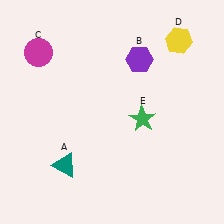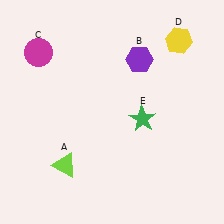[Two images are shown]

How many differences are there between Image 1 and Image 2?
There is 1 difference between the two images.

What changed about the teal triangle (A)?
In Image 1, A is teal. In Image 2, it changed to lime.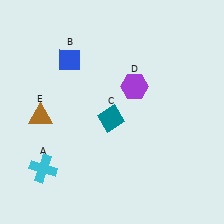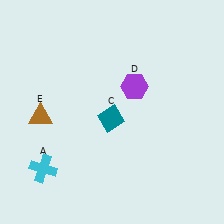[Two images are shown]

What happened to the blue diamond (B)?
The blue diamond (B) was removed in Image 2. It was in the top-left area of Image 1.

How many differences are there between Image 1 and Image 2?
There is 1 difference between the two images.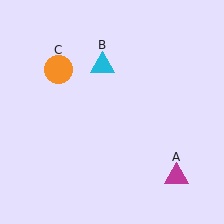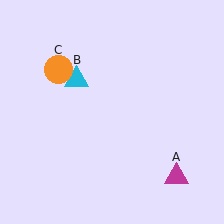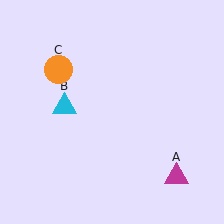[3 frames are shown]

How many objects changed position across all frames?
1 object changed position: cyan triangle (object B).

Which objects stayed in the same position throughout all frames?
Magenta triangle (object A) and orange circle (object C) remained stationary.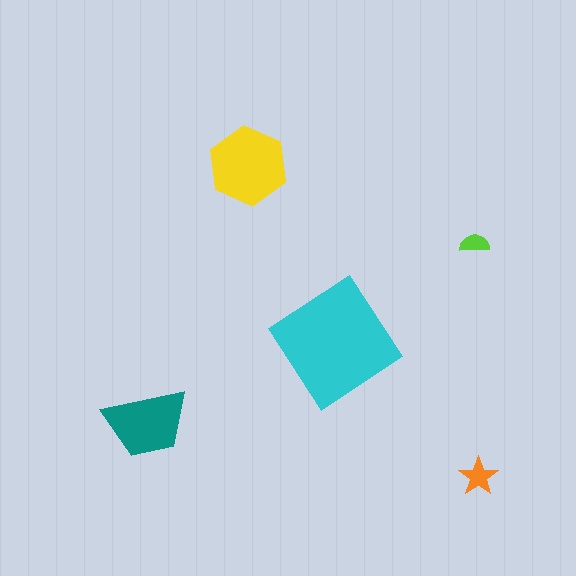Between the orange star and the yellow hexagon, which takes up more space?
The yellow hexagon.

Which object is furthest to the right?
The orange star is rightmost.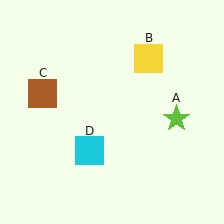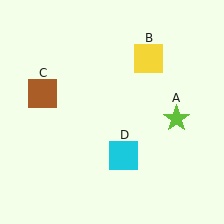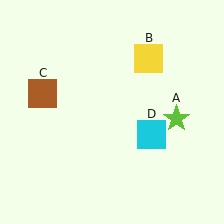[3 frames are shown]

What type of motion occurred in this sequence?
The cyan square (object D) rotated counterclockwise around the center of the scene.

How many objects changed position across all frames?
1 object changed position: cyan square (object D).